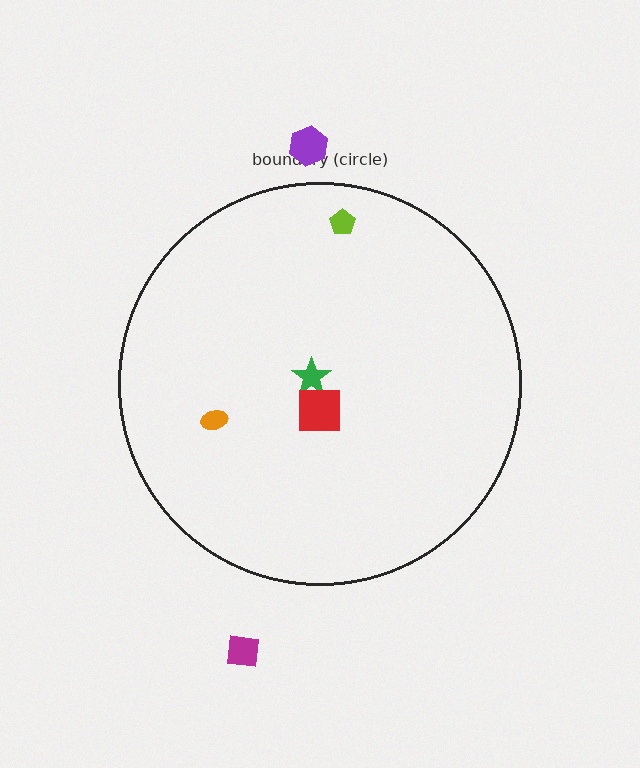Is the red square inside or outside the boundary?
Inside.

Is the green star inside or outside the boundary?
Inside.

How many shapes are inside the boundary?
4 inside, 2 outside.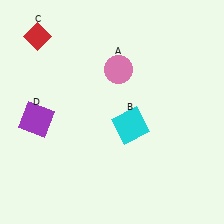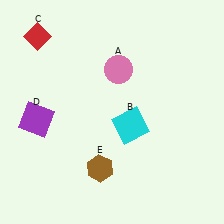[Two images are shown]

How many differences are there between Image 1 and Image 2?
There is 1 difference between the two images.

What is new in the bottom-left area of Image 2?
A brown hexagon (E) was added in the bottom-left area of Image 2.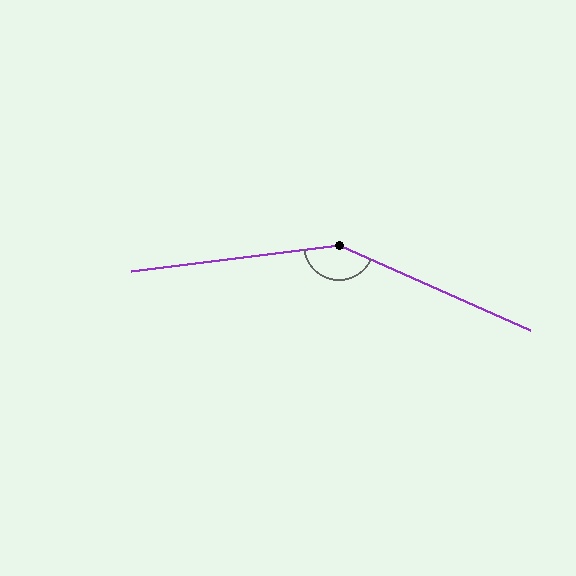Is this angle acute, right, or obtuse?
It is obtuse.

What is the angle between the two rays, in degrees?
Approximately 149 degrees.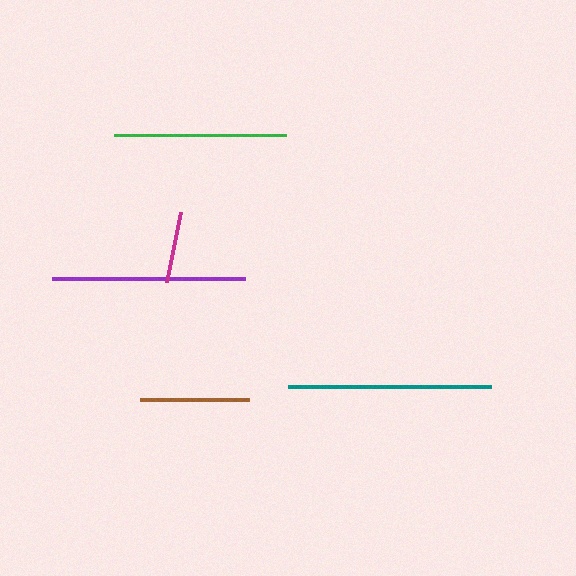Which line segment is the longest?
The teal line is the longest at approximately 203 pixels.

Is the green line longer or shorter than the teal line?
The teal line is longer than the green line.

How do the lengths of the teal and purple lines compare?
The teal and purple lines are approximately the same length.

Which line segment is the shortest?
The magenta line is the shortest at approximately 72 pixels.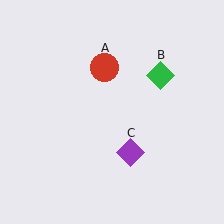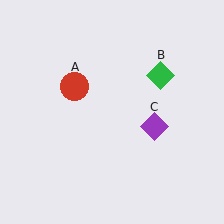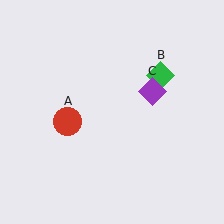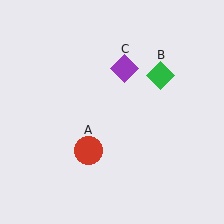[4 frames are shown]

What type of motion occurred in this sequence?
The red circle (object A), purple diamond (object C) rotated counterclockwise around the center of the scene.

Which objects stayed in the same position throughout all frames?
Green diamond (object B) remained stationary.